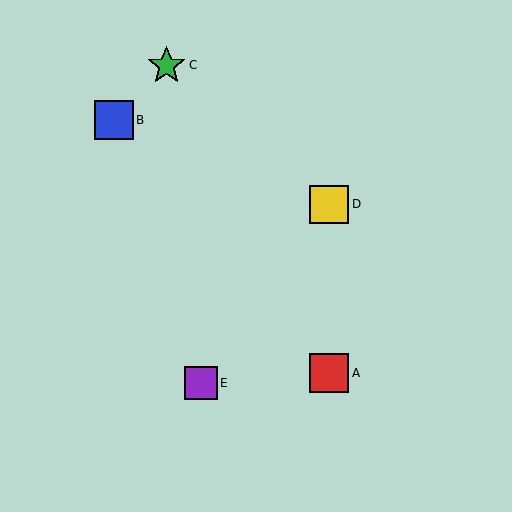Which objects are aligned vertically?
Objects A, D are aligned vertically.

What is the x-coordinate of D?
Object D is at x≈329.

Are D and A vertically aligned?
Yes, both are at x≈329.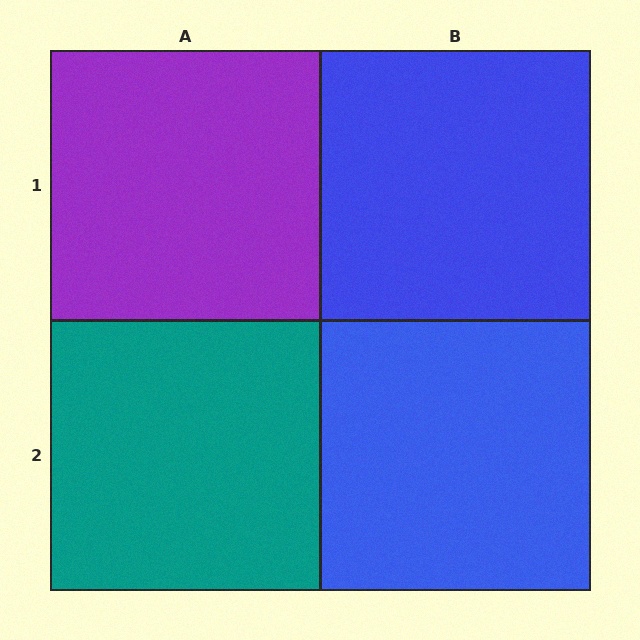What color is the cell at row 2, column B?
Blue.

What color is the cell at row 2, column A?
Teal.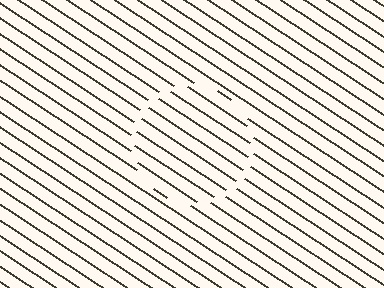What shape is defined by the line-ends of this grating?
An illusory circle. The interior of the shape contains the same grating, shifted by half a period — the contour is defined by the phase discontinuity where line-ends from the inner and outer gratings abut.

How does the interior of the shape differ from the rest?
The interior of the shape contains the same grating, shifted by half a period — the contour is defined by the phase discontinuity where line-ends from the inner and outer gratings abut.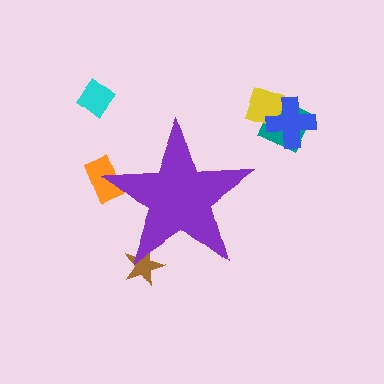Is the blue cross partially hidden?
No, the blue cross is fully visible.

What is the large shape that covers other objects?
A purple star.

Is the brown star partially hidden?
Yes, the brown star is partially hidden behind the purple star.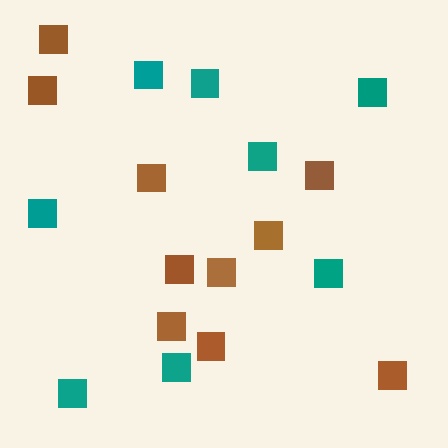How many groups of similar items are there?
There are 2 groups: one group of teal squares (8) and one group of brown squares (10).